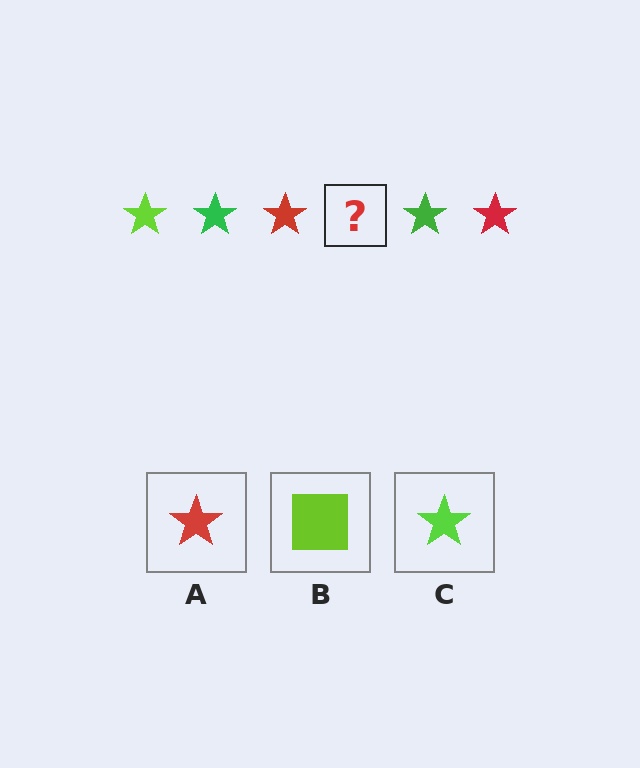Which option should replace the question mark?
Option C.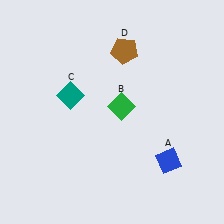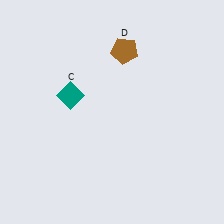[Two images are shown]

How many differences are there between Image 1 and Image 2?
There are 2 differences between the two images.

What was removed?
The blue diamond (A), the green diamond (B) were removed in Image 2.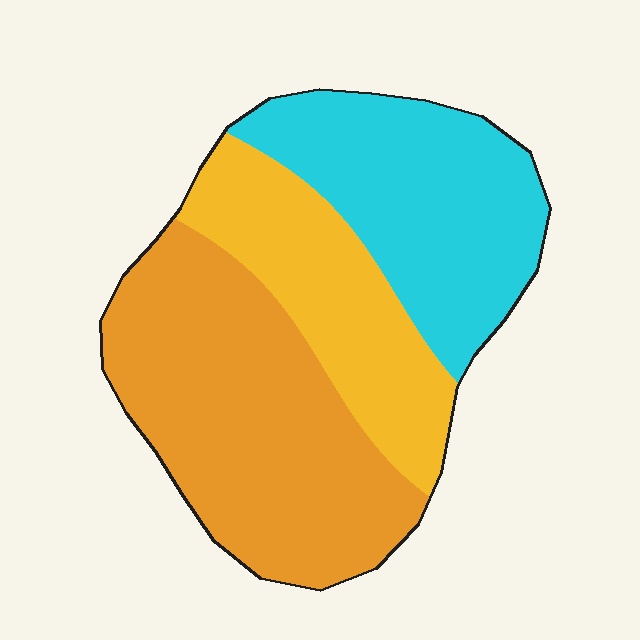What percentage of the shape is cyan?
Cyan covers about 30% of the shape.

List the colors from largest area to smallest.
From largest to smallest: orange, cyan, yellow.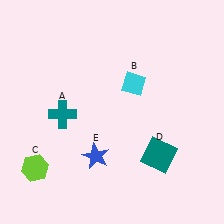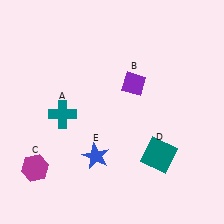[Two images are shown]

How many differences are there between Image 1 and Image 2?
There are 2 differences between the two images.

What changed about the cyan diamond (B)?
In Image 1, B is cyan. In Image 2, it changed to purple.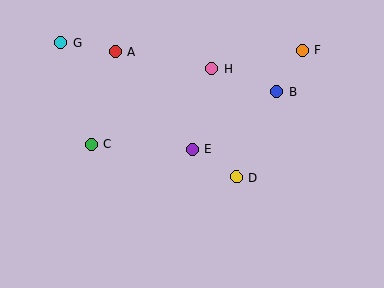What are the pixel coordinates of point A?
Point A is at (115, 52).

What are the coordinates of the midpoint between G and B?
The midpoint between G and B is at (169, 67).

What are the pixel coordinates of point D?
Point D is at (236, 177).